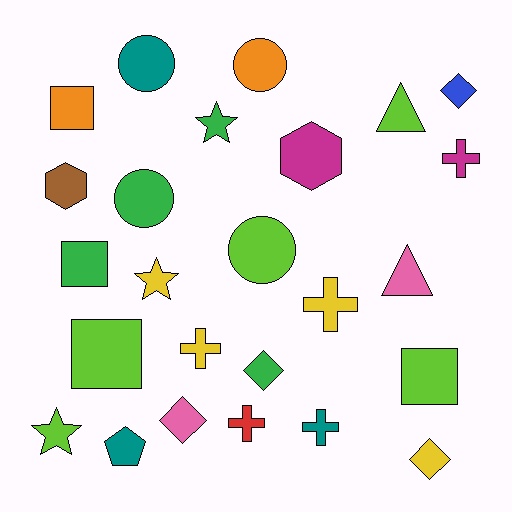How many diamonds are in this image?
There are 4 diamonds.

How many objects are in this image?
There are 25 objects.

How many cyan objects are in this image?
There are no cyan objects.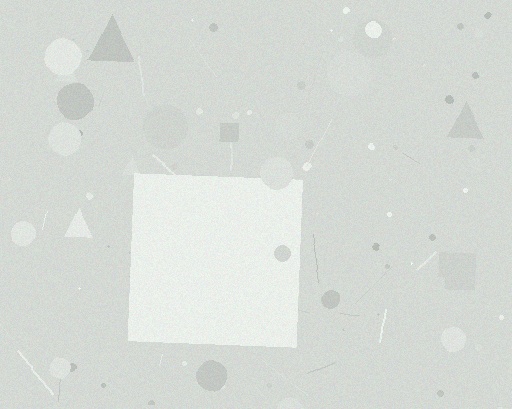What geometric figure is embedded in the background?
A square is embedded in the background.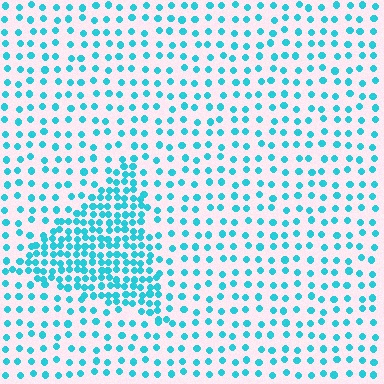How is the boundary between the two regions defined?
The boundary is defined by a change in element density (approximately 2.5x ratio). All elements are the same color, size, and shape.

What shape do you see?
I see a triangle.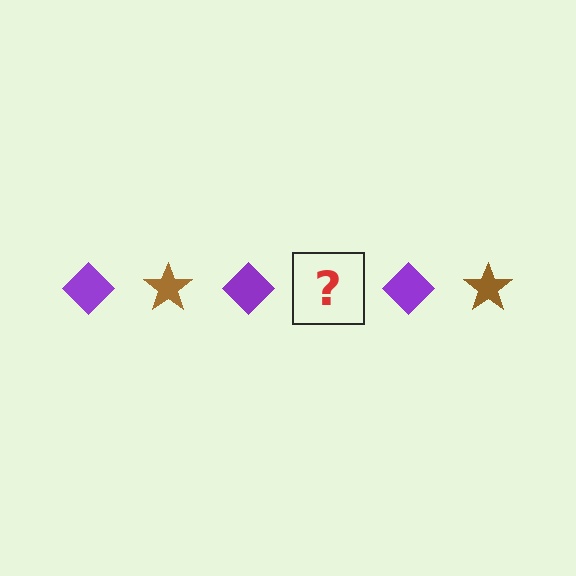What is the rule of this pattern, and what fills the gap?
The rule is that the pattern alternates between purple diamond and brown star. The gap should be filled with a brown star.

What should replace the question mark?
The question mark should be replaced with a brown star.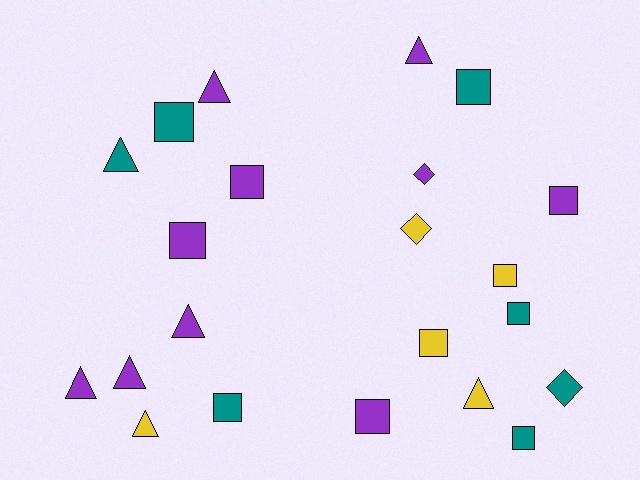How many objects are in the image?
There are 22 objects.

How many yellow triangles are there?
There are 2 yellow triangles.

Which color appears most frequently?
Purple, with 10 objects.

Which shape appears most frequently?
Square, with 11 objects.